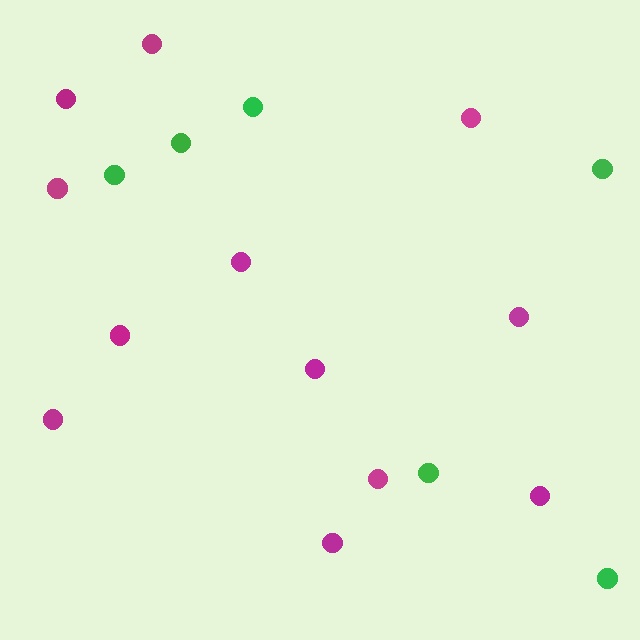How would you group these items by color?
There are 2 groups: one group of magenta circles (12) and one group of green circles (6).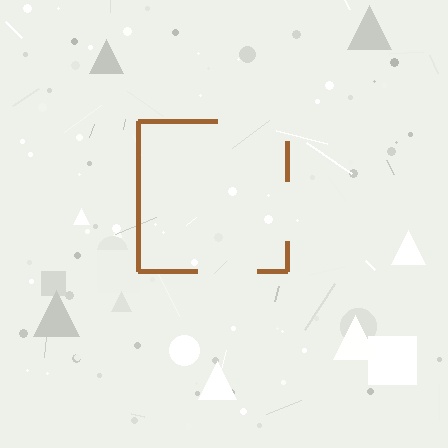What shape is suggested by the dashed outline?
The dashed outline suggests a square.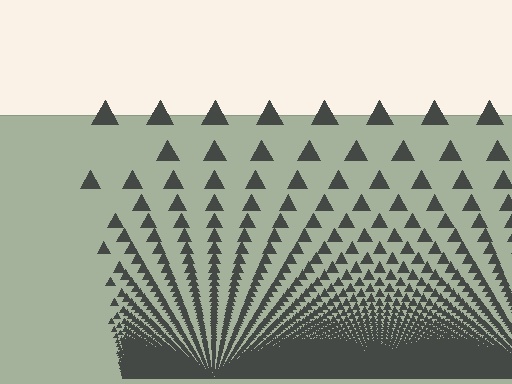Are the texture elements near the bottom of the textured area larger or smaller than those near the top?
Smaller. The gradient is inverted — elements near the bottom are smaller and denser.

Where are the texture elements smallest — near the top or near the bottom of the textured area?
Near the bottom.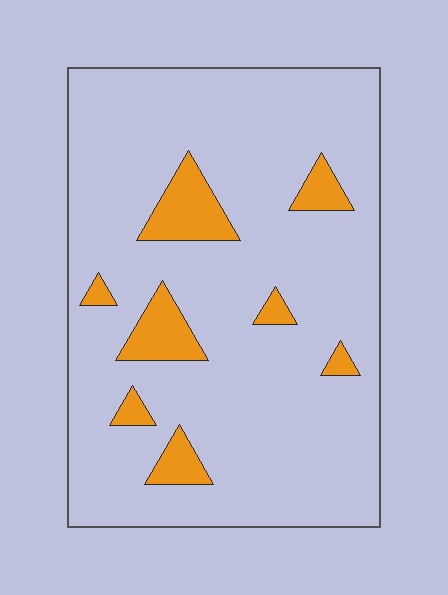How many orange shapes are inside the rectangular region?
8.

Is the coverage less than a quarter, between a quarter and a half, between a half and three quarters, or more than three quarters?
Less than a quarter.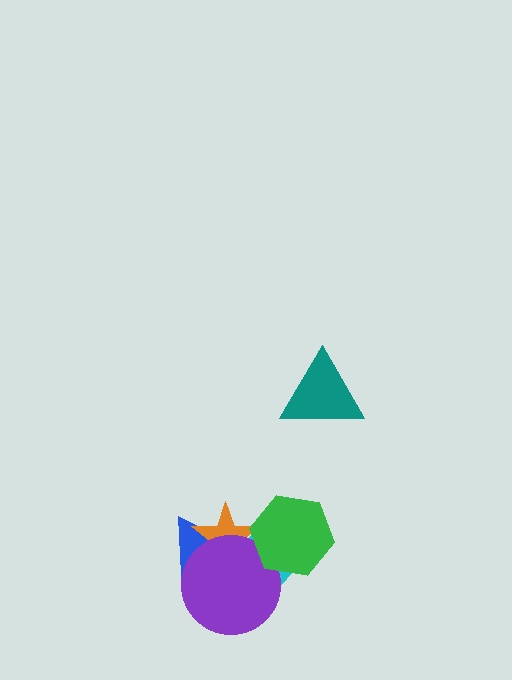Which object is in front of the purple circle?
The green hexagon is in front of the purple circle.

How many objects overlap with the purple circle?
4 objects overlap with the purple circle.